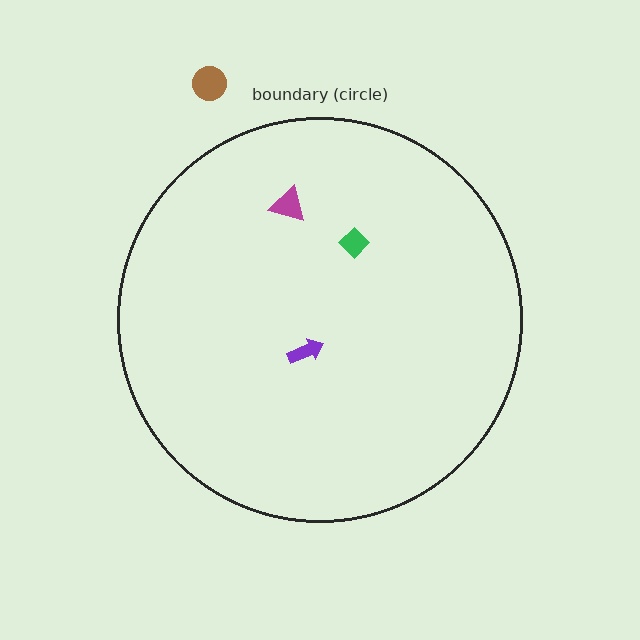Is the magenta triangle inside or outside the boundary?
Inside.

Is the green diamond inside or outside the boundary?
Inside.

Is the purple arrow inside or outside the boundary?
Inside.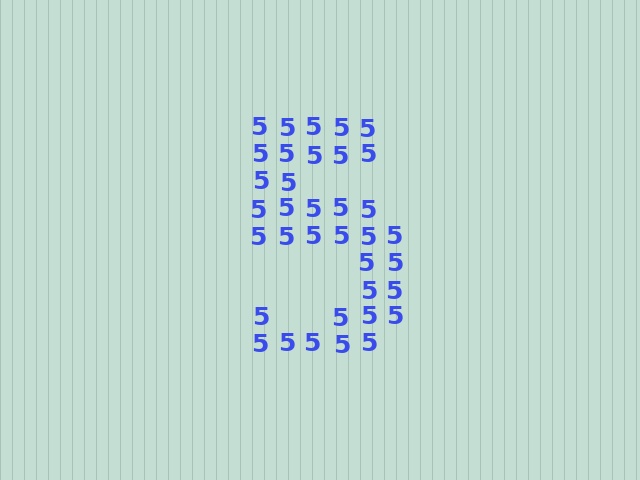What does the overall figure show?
The overall figure shows the digit 5.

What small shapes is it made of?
It is made of small digit 5's.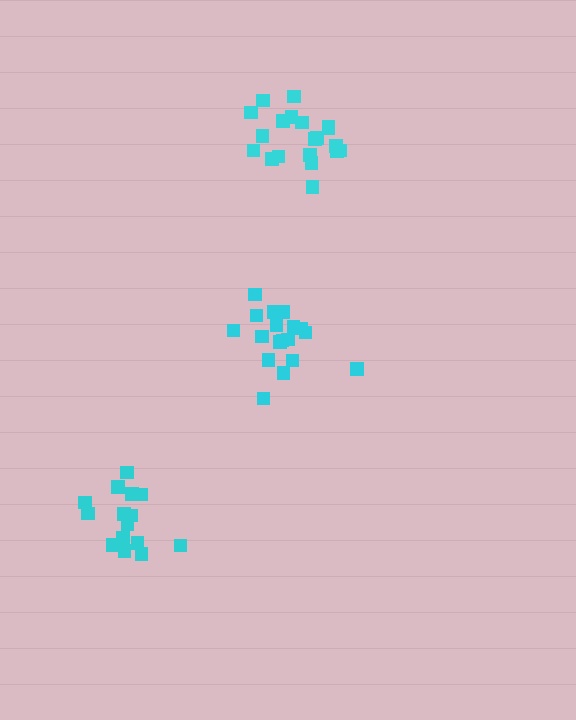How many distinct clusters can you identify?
There are 3 distinct clusters.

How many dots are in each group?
Group 1: 20 dots, Group 2: 18 dots, Group 3: 15 dots (53 total).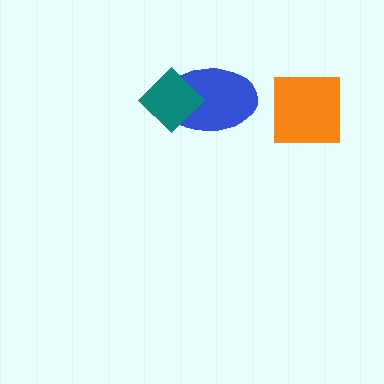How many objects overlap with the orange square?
0 objects overlap with the orange square.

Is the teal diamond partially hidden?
No, no other shape covers it.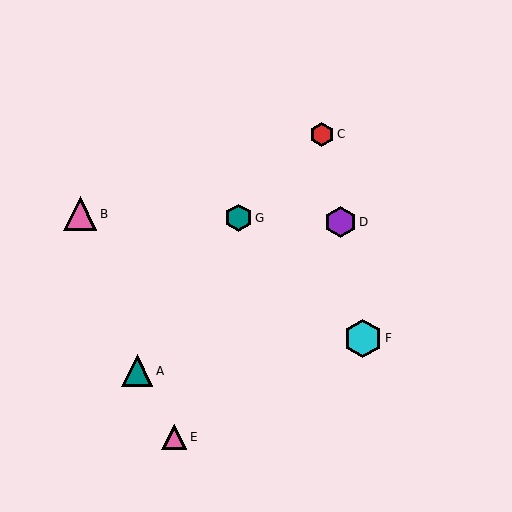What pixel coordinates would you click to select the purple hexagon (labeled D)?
Click at (341, 222) to select the purple hexagon D.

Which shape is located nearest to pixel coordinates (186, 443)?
The pink triangle (labeled E) at (174, 437) is nearest to that location.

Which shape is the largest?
The cyan hexagon (labeled F) is the largest.